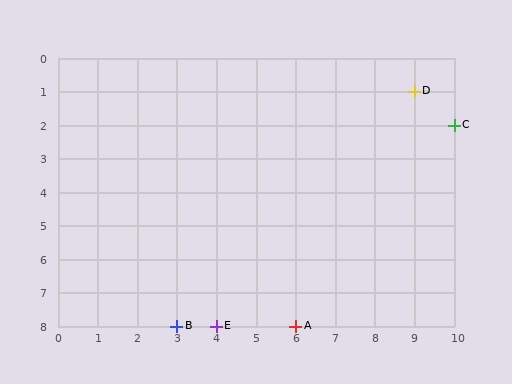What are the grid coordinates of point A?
Point A is at grid coordinates (6, 8).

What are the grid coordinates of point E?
Point E is at grid coordinates (4, 8).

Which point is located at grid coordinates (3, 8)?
Point B is at (3, 8).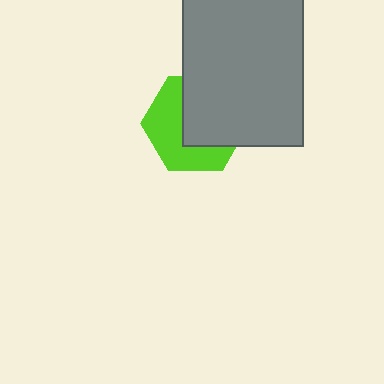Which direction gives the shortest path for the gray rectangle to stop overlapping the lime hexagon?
Moving toward the upper-right gives the shortest separation.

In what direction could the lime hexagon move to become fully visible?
The lime hexagon could move toward the lower-left. That would shift it out from behind the gray rectangle entirely.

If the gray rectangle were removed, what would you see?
You would see the complete lime hexagon.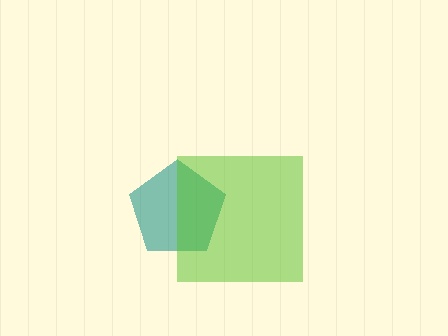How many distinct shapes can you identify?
There are 2 distinct shapes: a teal pentagon, a lime square.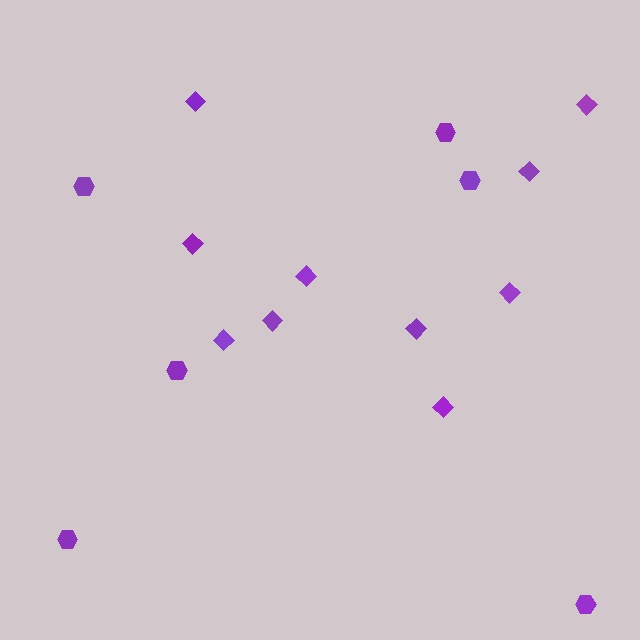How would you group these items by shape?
There are 2 groups: one group of hexagons (6) and one group of diamonds (10).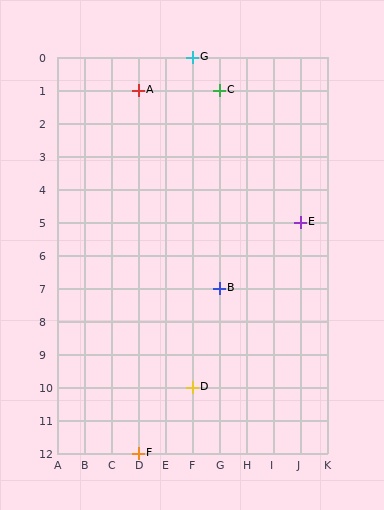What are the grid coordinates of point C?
Point C is at grid coordinates (G, 1).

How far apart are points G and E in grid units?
Points G and E are 4 columns and 5 rows apart (about 6.4 grid units diagonally).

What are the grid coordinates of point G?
Point G is at grid coordinates (F, 0).